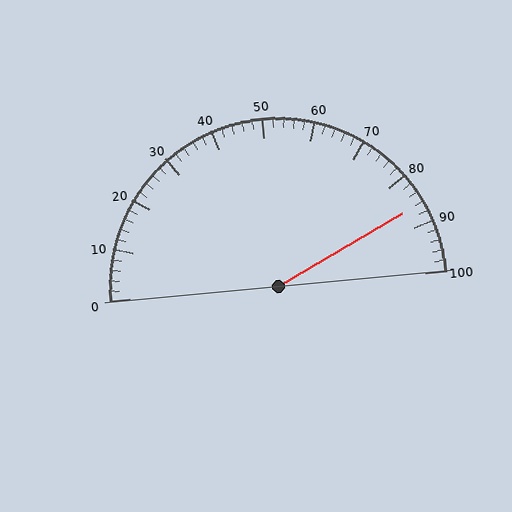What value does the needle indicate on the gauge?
The needle indicates approximately 86.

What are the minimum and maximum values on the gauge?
The gauge ranges from 0 to 100.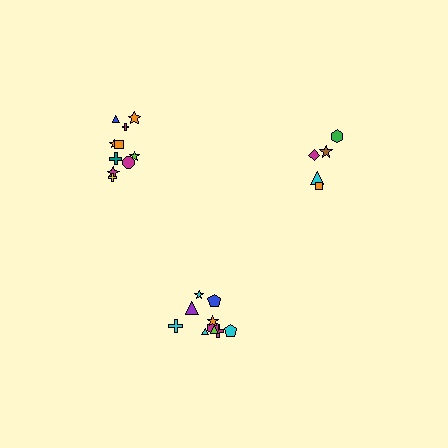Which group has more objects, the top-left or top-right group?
The top-left group.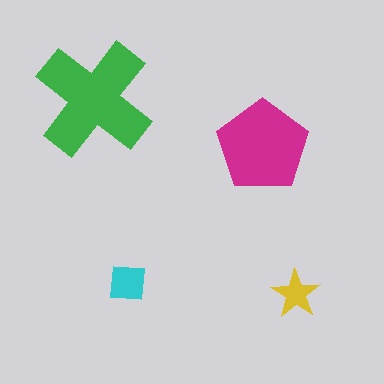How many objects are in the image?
There are 4 objects in the image.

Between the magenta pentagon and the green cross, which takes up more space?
The green cross.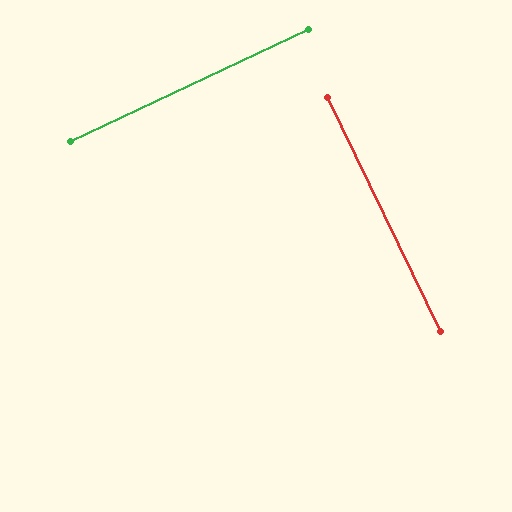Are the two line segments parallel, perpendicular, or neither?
Perpendicular — they meet at approximately 89°.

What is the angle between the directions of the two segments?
Approximately 89 degrees.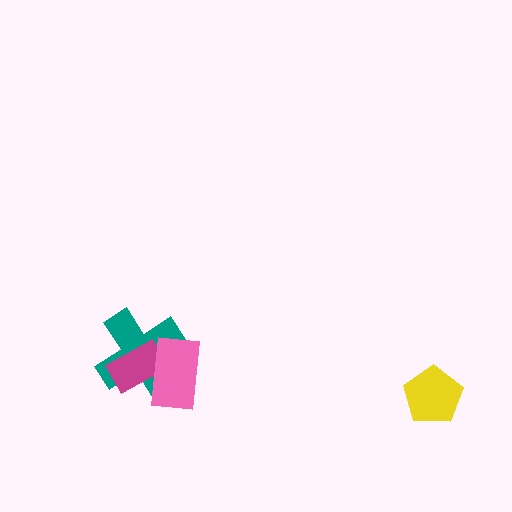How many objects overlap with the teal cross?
2 objects overlap with the teal cross.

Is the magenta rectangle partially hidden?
Yes, it is partially covered by another shape.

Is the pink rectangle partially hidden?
No, no other shape covers it.